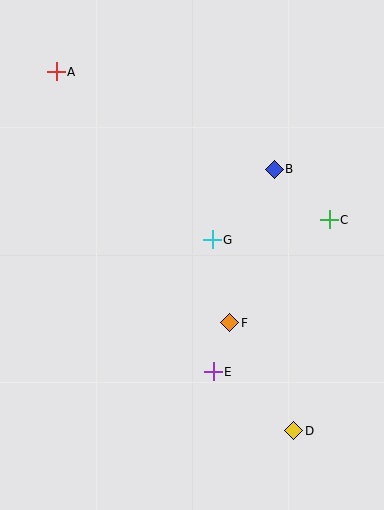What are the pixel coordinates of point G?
Point G is at (212, 240).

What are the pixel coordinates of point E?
Point E is at (213, 372).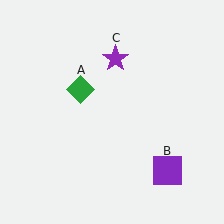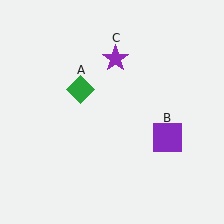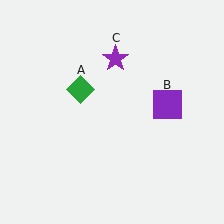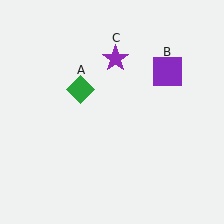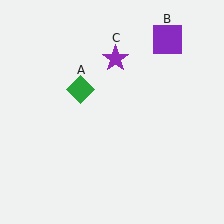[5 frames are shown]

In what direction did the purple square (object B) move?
The purple square (object B) moved up.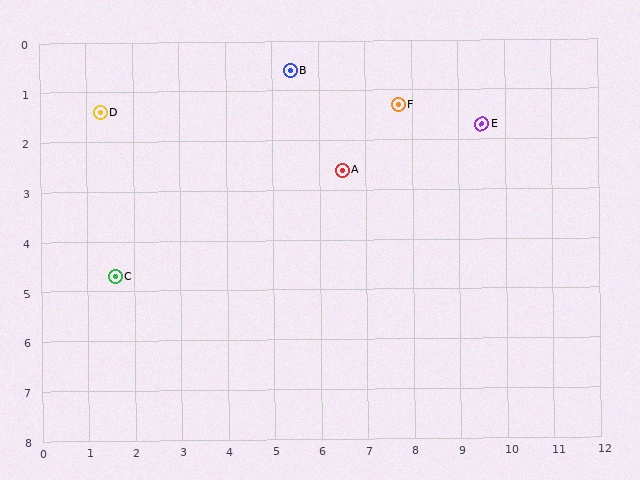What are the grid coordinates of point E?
Point E is at approximately (9.5, 1.7).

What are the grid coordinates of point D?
Point D is at approximately (1.3, 1.4).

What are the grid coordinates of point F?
Point F is at approximately (7.7, 1.3).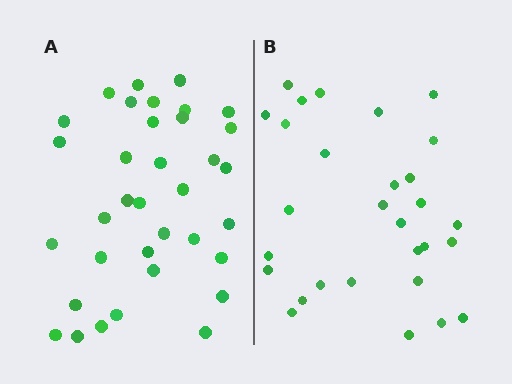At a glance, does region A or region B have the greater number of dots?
Region A (the left region) has more dots.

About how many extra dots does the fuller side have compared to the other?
Region A has about 6 more dots than region B.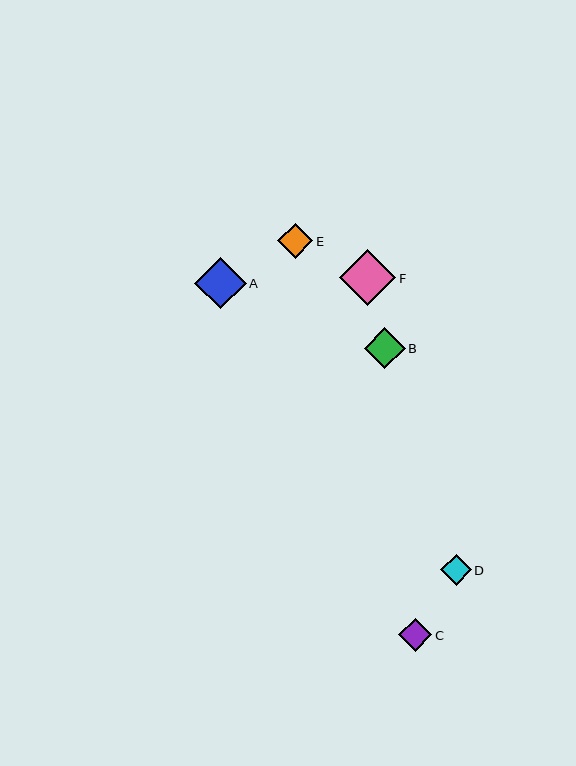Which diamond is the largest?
Diamond F is the largest with a size of approximately 56 pixels.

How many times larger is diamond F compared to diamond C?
Diamond F is approximately 1.7 times the size of diamond C.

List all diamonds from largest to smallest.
From largest to smallest: F, A, B, E, C, D.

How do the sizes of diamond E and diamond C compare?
Diamond E and diamond C are approximately the same size.